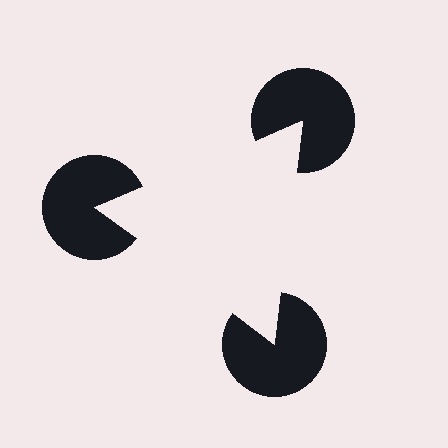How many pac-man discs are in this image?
There are 3 — one at each vertex of the illusory triangle.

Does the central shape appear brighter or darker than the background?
It typically appears slightly brighter than the background, even though no actual brightness change is drawn.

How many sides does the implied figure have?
3 sides.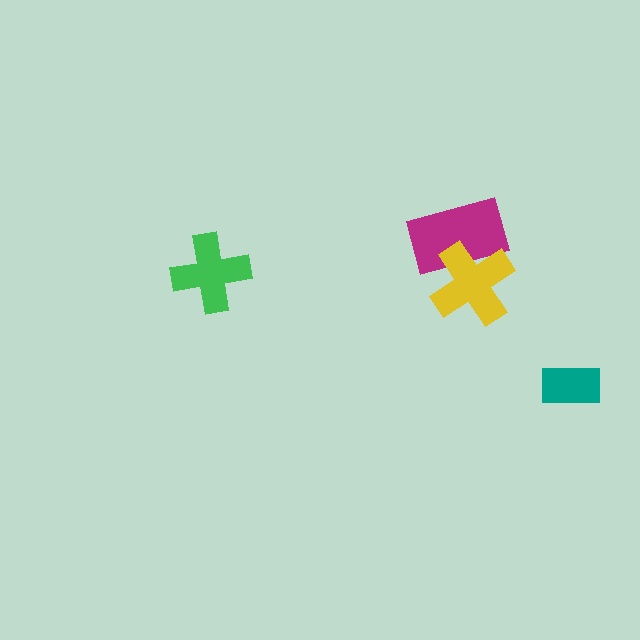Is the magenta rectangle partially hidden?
Yes, it is partially covered by another shape.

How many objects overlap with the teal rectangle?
0 objects overlap with the teal rectangle.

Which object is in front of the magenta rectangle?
The yellow cross is in front of the magenta rectangle.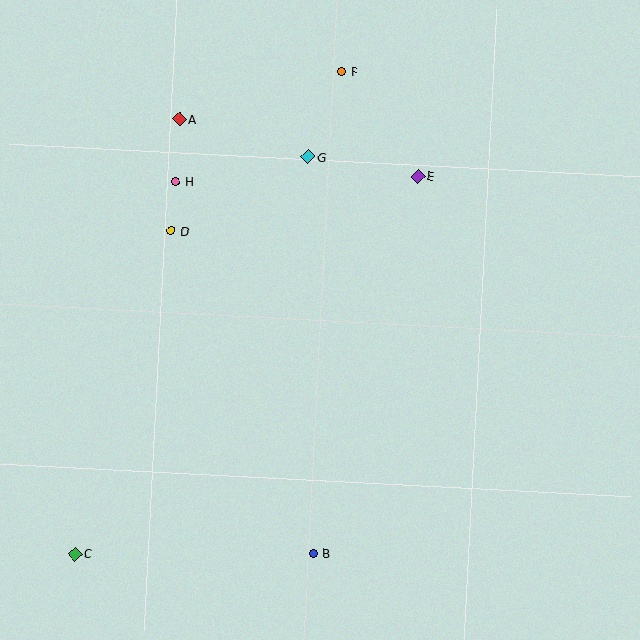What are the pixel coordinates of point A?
Point A is at (179, 119).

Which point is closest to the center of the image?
Point G at (308, 157) is closest to the center.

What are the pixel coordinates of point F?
Point F is at (342, 72).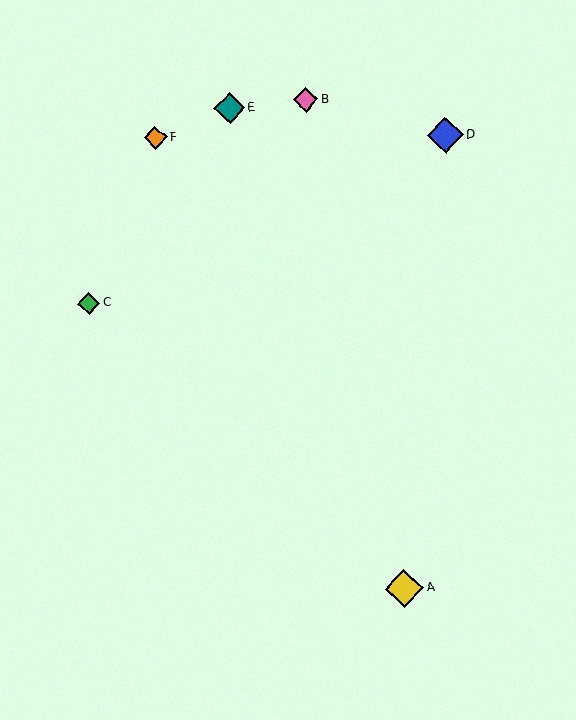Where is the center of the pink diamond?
The center of the pink diamond is at (306, 100).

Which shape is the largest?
The yellow diamond (labeled A) is the largest.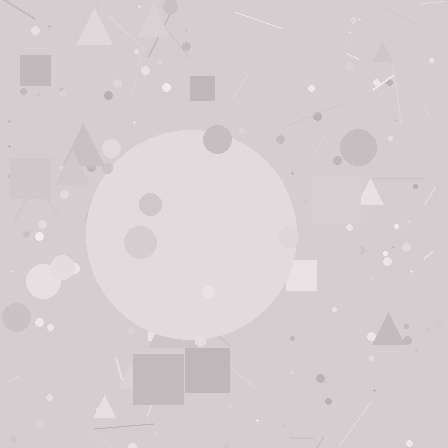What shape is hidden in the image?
A circle is hidden in the image.